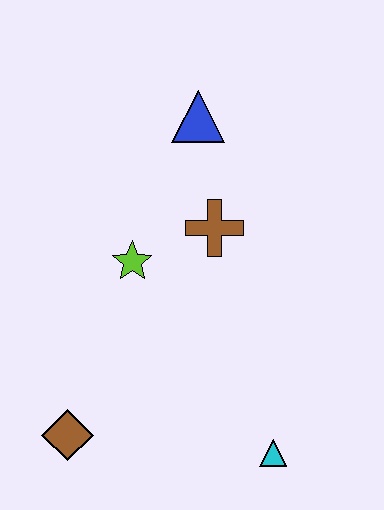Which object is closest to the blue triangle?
The brown cross is closest to the blue triangle.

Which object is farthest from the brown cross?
The brown diamond is farthest from the brown cross.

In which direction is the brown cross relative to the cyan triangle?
The brown cross is above the cyan triangle.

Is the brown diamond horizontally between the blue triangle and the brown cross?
No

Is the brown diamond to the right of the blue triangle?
No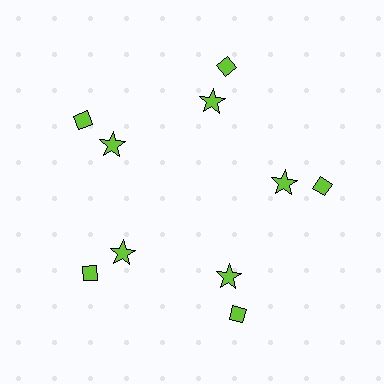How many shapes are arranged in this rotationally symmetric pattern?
There are 10 shapes, arranged in 5 groups of 2.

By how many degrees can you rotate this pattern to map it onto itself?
The pattern maps onto itself every 72 degrees of rotation.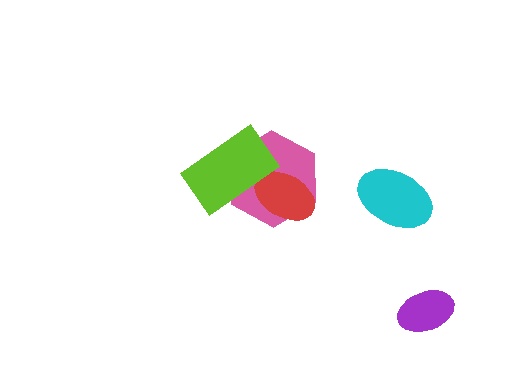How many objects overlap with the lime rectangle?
2 objects overlap with the lime rectangle.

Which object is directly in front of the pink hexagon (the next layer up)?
The red ellipse is directly in front of the pink hexagon.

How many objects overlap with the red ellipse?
2 objects overlap with the red ellipse.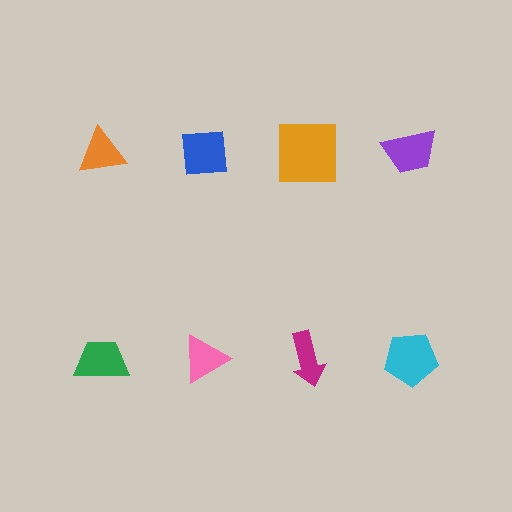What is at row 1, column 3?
An orange square.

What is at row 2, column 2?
A pink triangle.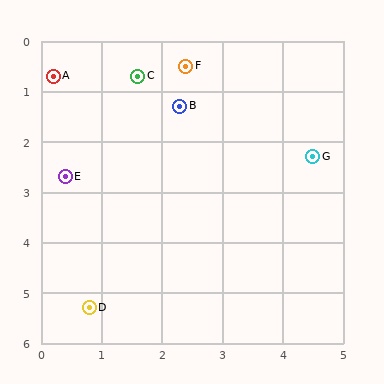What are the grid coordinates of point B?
Point B is at approximately (2.3, 1.3).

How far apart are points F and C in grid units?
Points F and C are about 0.8 grid units apart.